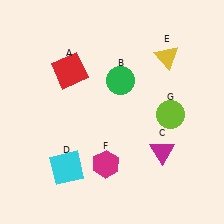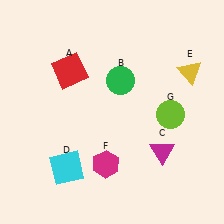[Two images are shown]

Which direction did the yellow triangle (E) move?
The yellow triangle (E) moved right.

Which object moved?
The yellow triangle (E) moved right.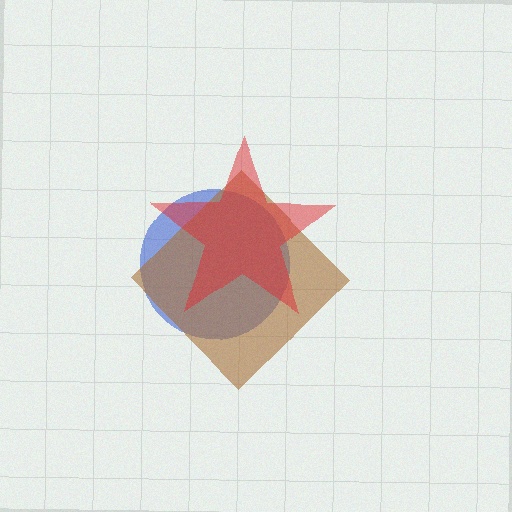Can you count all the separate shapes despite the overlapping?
Yes, there are 3 separate shapes.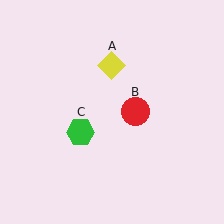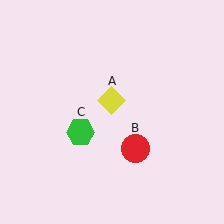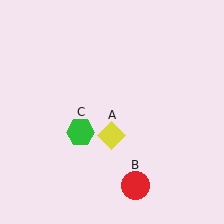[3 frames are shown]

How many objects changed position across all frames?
2 objects changed position: yellow diamond (object A), red circle (object B).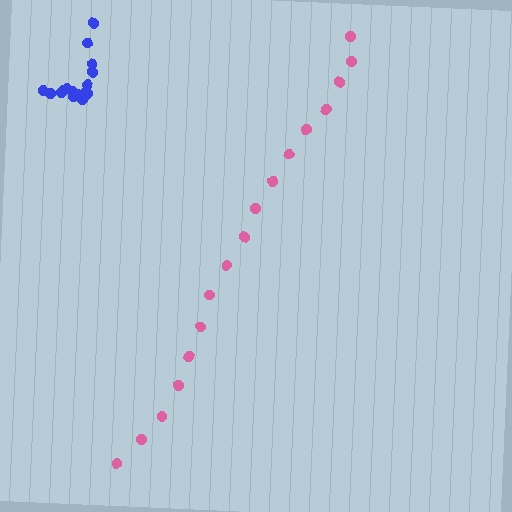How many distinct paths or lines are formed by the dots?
There are 2 distinct paths.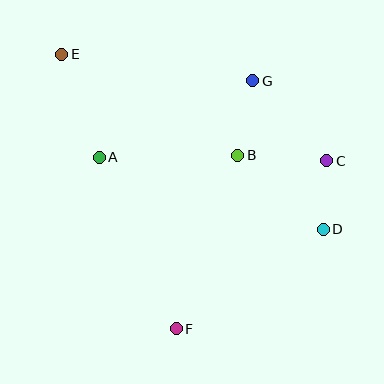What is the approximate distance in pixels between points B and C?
The distance between B and C is approximately 89 pixels.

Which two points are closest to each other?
Points C and D are closest to each other.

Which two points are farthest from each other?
Points D and E are farthest from each other.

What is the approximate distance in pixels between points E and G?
The distance between E and G is approximately 193 pixels.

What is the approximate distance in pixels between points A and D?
The distance between A and D is approximately 235 pixels.